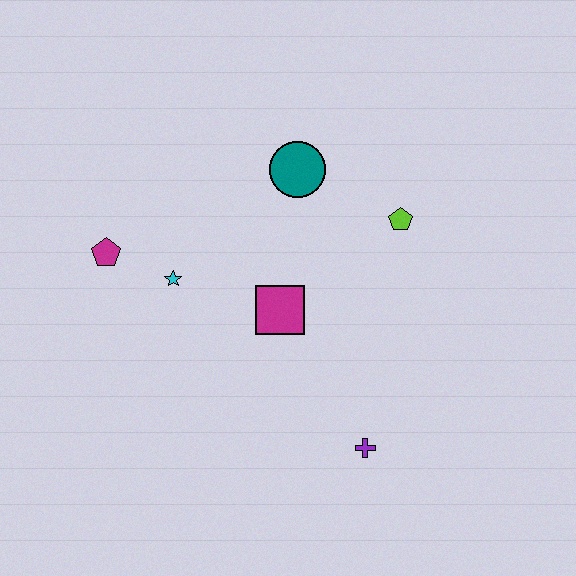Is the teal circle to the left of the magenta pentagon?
No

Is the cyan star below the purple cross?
No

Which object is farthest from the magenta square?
The magenta pentagon is farthest from the magenta square.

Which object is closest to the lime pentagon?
The teal circle is closest to the lime pentagon.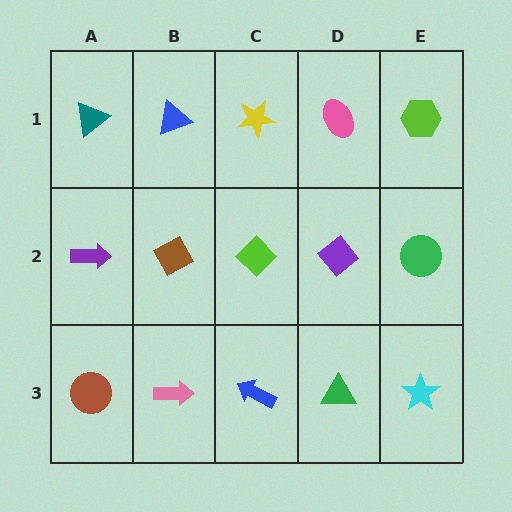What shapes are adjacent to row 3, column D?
A purple diamond (row 2, column D), a blue arrow (row 3, column C), a cyan star (row 3, column E).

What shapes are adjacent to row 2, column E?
A lime hexagon (row 1, column E), a cyan star (row 3, column E), a purple diamond (row 2, column D).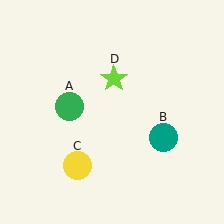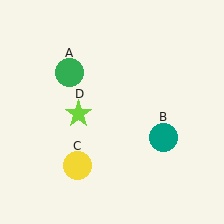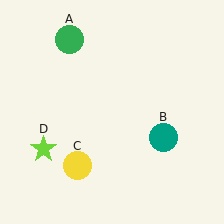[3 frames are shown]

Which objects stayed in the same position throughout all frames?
Teal circle (object B) and yellow circle (object C) remained stationary.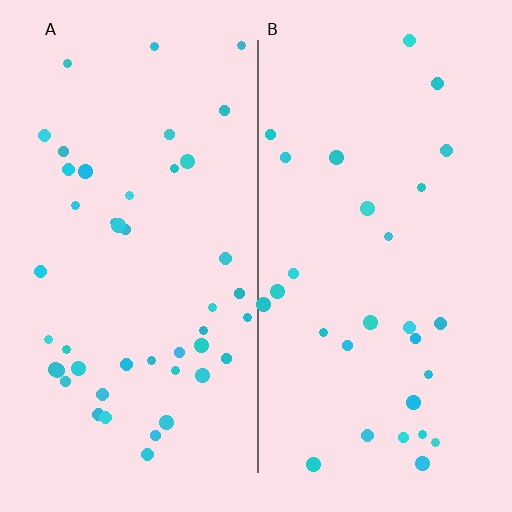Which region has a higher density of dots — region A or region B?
A (the left).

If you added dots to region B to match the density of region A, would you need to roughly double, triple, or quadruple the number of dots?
Approximately double.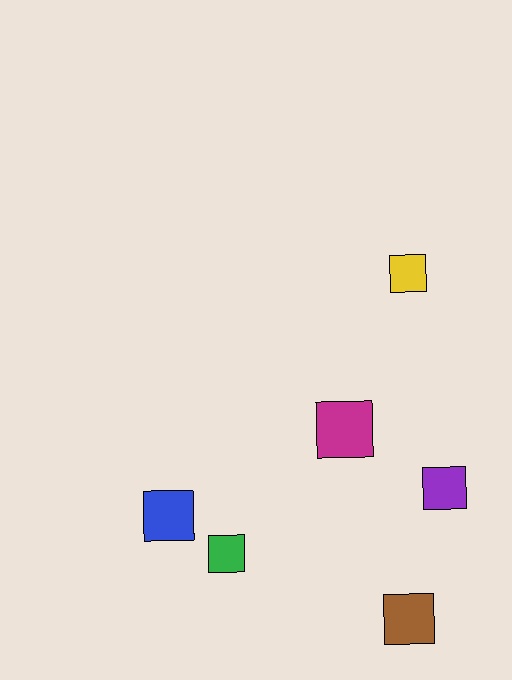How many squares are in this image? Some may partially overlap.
There are 6 squares.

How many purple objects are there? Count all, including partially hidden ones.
There is 1 purple object.